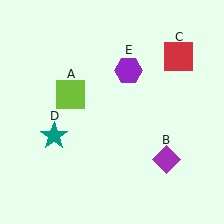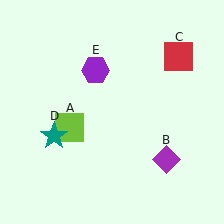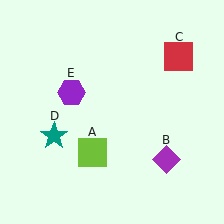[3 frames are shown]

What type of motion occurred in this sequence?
The lime square (object A), purple hexagon (object E) rotated counterclockwise around the center of the scene.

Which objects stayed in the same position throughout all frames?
Purple diamond (object B) and red square (object C) and teal star (object D) remained stationary.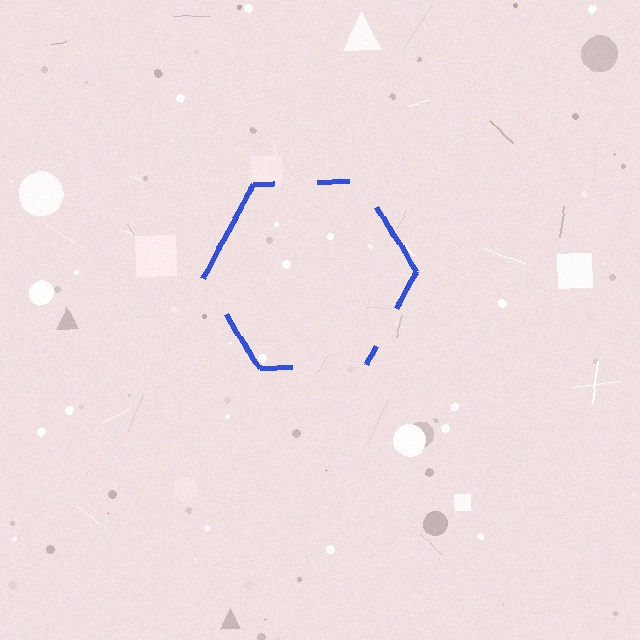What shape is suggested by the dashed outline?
The dashed outline suggests a hexagon.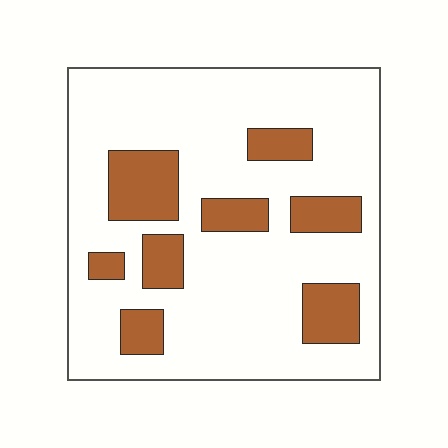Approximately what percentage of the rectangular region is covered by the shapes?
Approximately 20%.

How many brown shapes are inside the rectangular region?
8.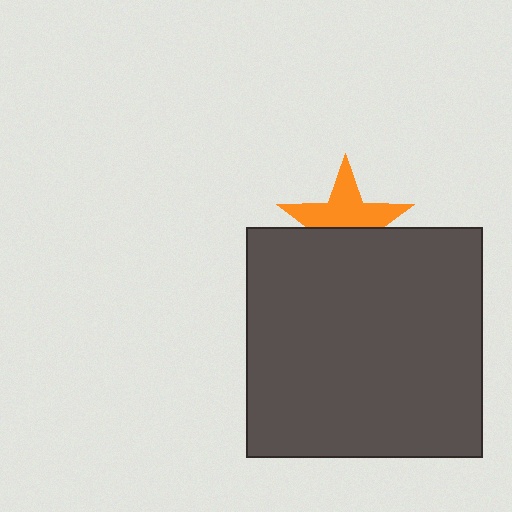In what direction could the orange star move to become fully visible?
The orange star could move up. That would shift it out from behind the dark gray rectangle entirely.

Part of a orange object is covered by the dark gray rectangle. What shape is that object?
It is a star.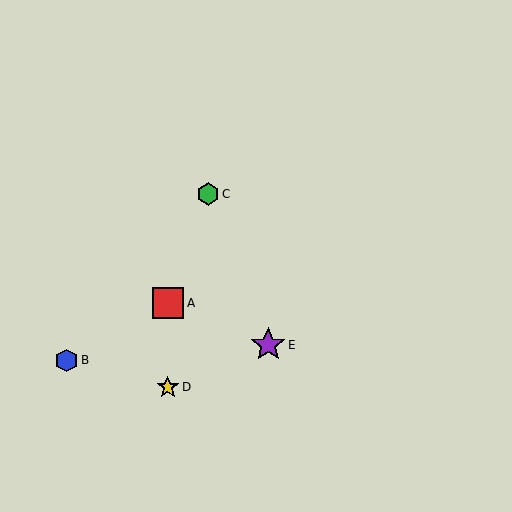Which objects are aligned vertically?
Objects A, D are aligned vertically.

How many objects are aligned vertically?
2 objects (A, D) are aligned vertically.